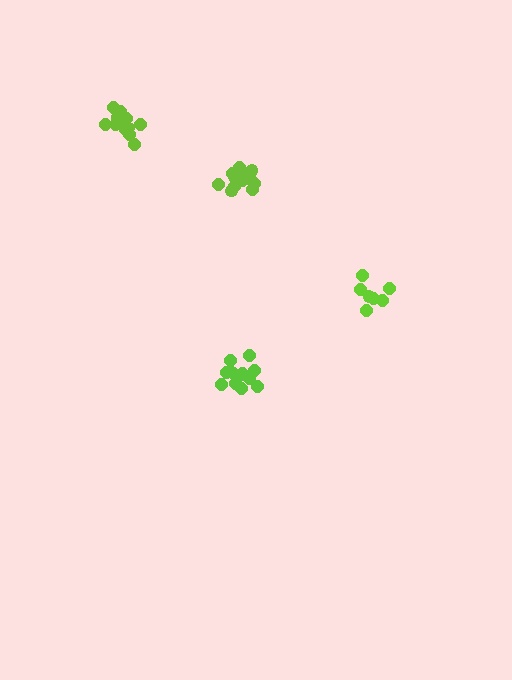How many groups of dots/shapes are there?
There are 4 groups.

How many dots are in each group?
Group 1: 13 dots, Group 2: 12 dots, Group 3: 13 dots, Group 4: 7 dots (45 total).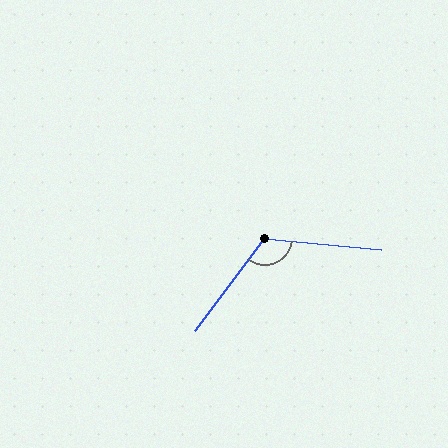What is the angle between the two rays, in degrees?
Approximately 121 degrees.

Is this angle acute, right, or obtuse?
It is obtuse.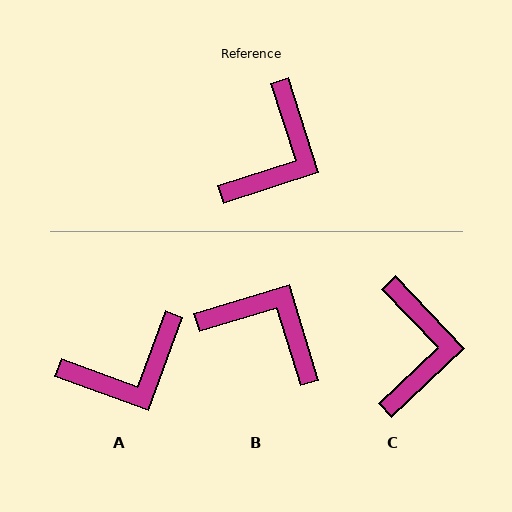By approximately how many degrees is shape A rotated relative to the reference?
Approximately 38 degrees clockwise.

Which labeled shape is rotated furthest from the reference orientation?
B, about 89 degrees away.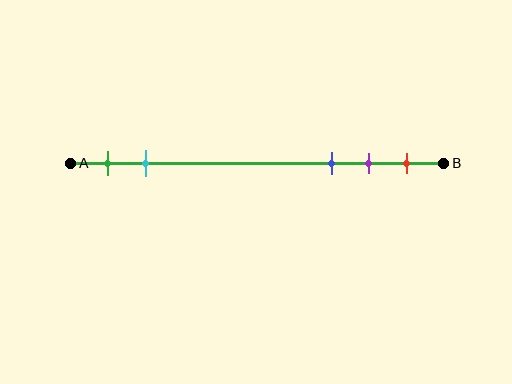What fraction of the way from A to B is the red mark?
The red mark is approximately 90% (0.9) of the way from A to B.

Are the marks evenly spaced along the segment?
No, the marks are not evenly spaced.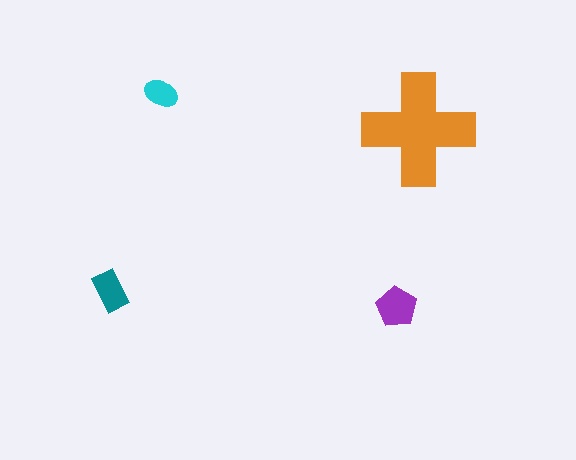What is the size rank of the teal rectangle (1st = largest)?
3rd.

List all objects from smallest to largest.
The cyan ellipse, the teal rectangle, the purple pentagon, the orange cross.